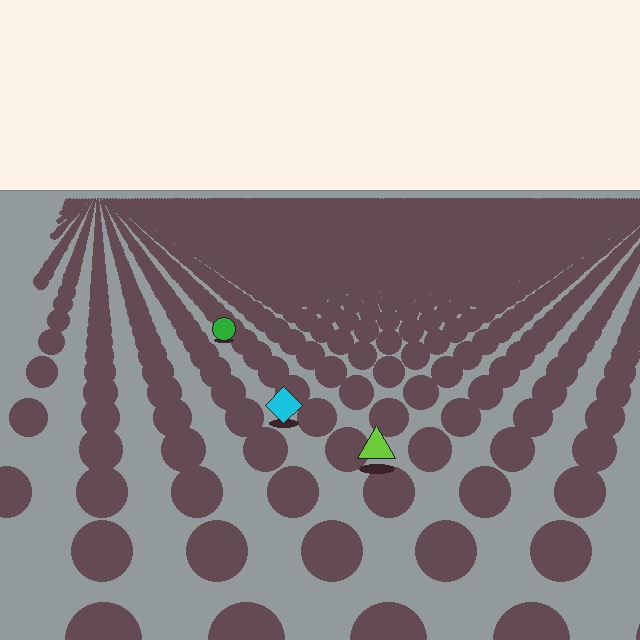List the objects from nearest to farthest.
From nearest to farthest: the lime triangle, the cyan diamond, the green circle.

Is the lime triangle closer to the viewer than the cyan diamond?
Yes. The lime triangle is closer — you can tell from the texture gradient: the ground texture is coarser near it.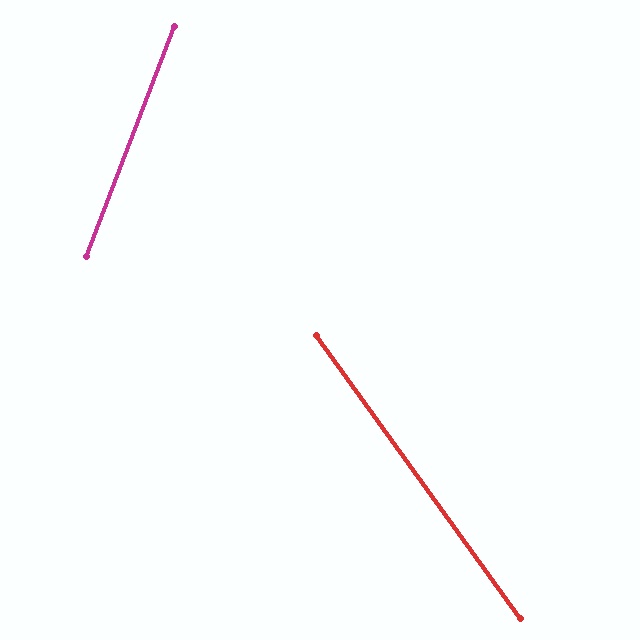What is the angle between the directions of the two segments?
Approximately 57 degrees.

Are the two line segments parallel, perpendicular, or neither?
Neither parallel nor perpendicular — they differ by about 57°.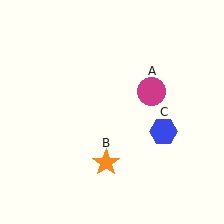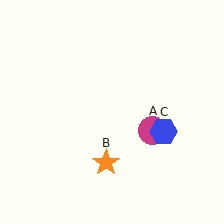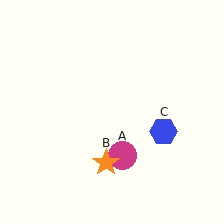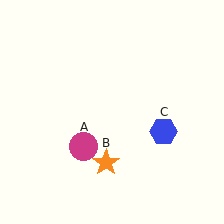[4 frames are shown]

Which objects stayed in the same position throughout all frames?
Orange star (object B) and blue hexagon (object C) remained stationary.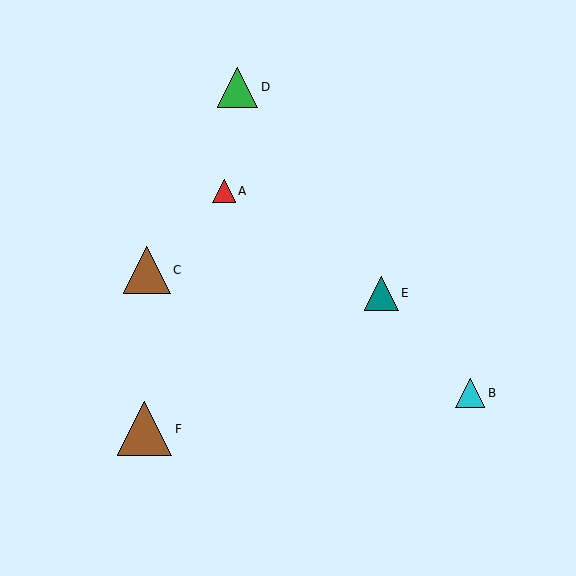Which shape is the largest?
The brown triangle (labeled F) is the largest.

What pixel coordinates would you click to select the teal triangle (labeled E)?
Click at (381, 293) to select the teal triangle E.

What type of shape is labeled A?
Shape A is a red triangle.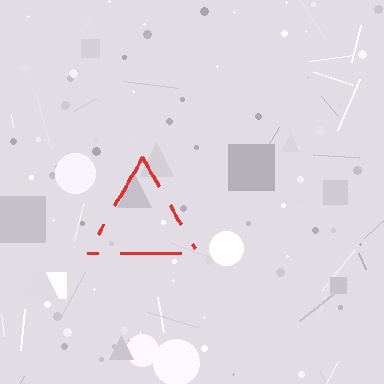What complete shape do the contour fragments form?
The contour fragments form a triangle.